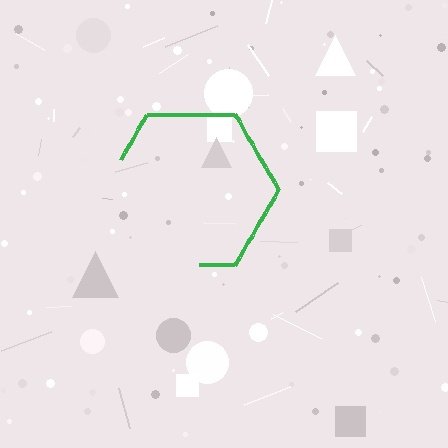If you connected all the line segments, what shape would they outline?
They would outline a hexagon.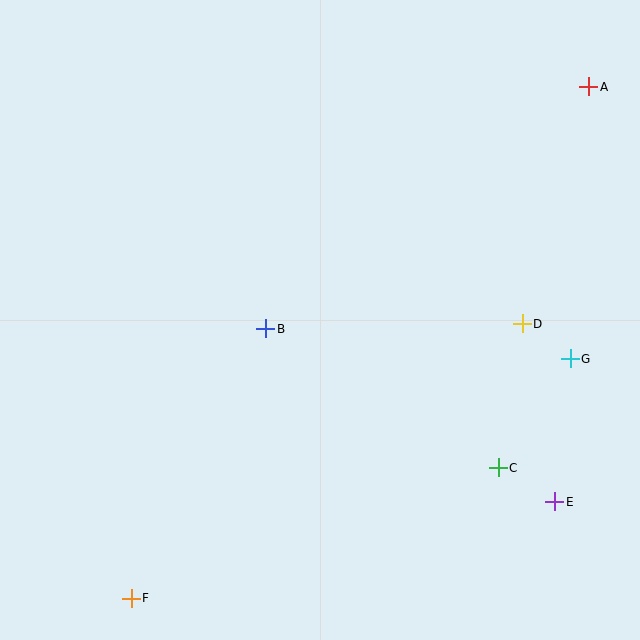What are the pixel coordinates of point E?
Point E is at (555, 502).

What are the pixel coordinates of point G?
Point G is at (570, 359).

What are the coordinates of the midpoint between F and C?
The midpoint between F and C is at (315, 533).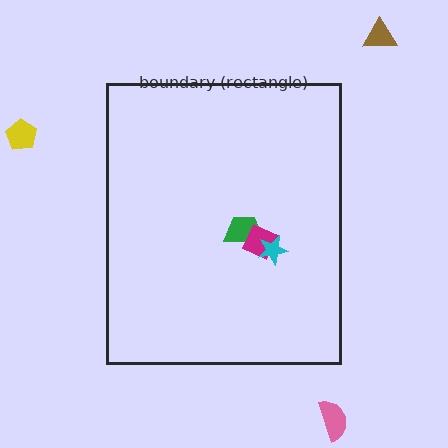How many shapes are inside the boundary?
3 inside, 3 outside.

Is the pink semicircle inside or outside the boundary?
Outside.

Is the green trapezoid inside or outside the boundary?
Inside.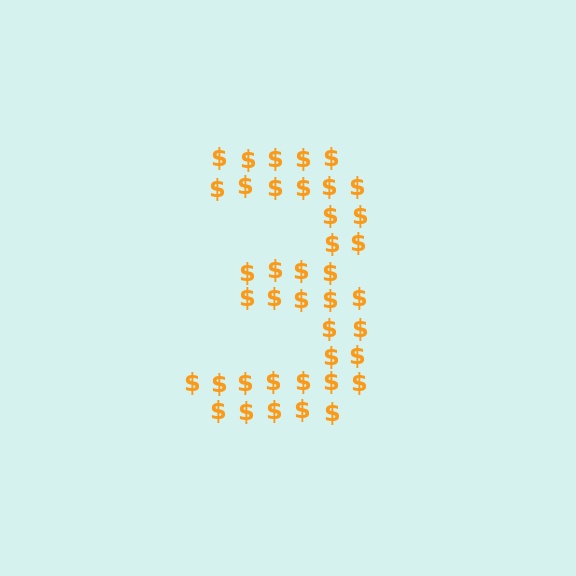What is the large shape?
The large shape is the digit 3.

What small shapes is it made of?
It is made of small dollar signs.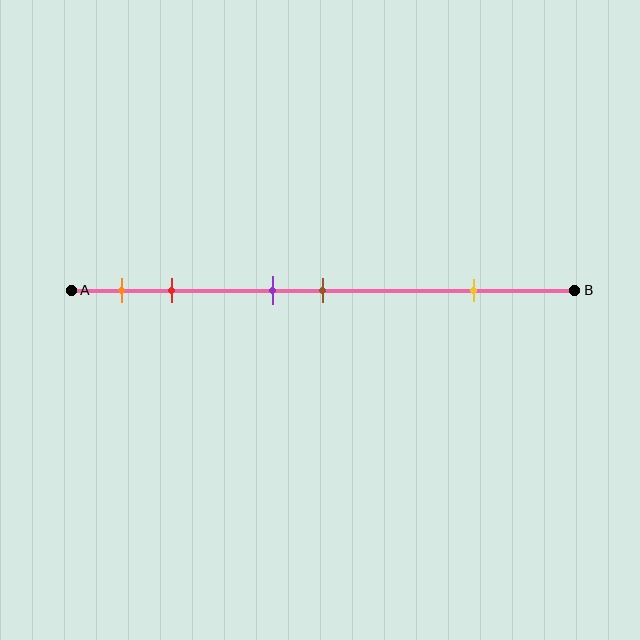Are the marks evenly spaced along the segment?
No, the marks are not evenly spaced.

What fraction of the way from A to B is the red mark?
The red mark is approximately 20% (0.2) of the way from A to B.